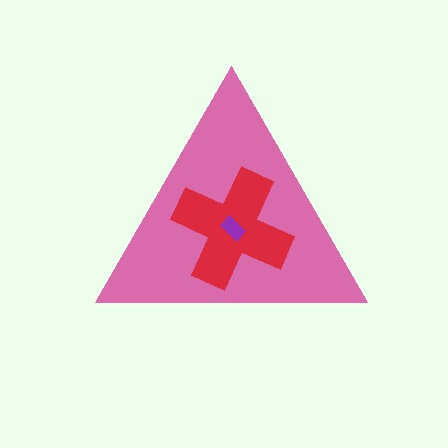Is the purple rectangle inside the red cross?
Yes.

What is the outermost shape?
The pink triangle.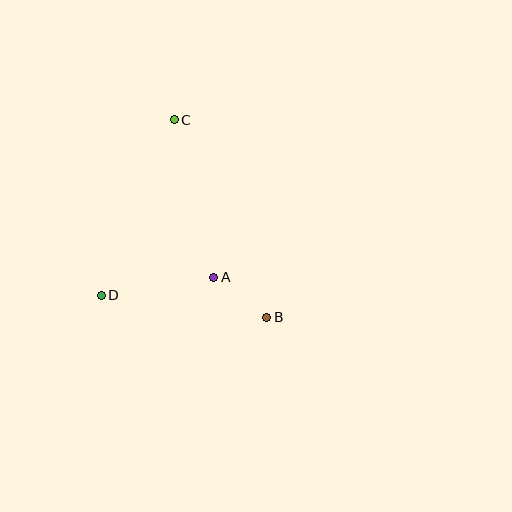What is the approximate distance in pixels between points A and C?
The distance between A and C is approximately 163 pixels.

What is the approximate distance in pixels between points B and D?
The distance between B and D is approximately 167 pixels.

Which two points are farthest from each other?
Points B and C are farthest from each other.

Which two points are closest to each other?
Points A and B are closest to each other.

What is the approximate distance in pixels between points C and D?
The distance between C and D is approximately 190 pixels.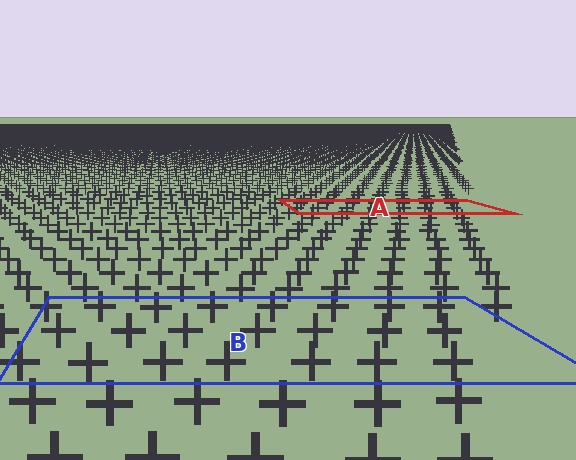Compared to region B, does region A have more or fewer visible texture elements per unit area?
Region A has more texture elements per unit area — they are packed more densely because it is farther away.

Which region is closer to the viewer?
Region B is closer. The texture elements there are larger and more spread out.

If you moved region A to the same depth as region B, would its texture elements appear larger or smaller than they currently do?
They would appear larger. At a closer depth, the same texture elements are projected at a bigger on-screen size.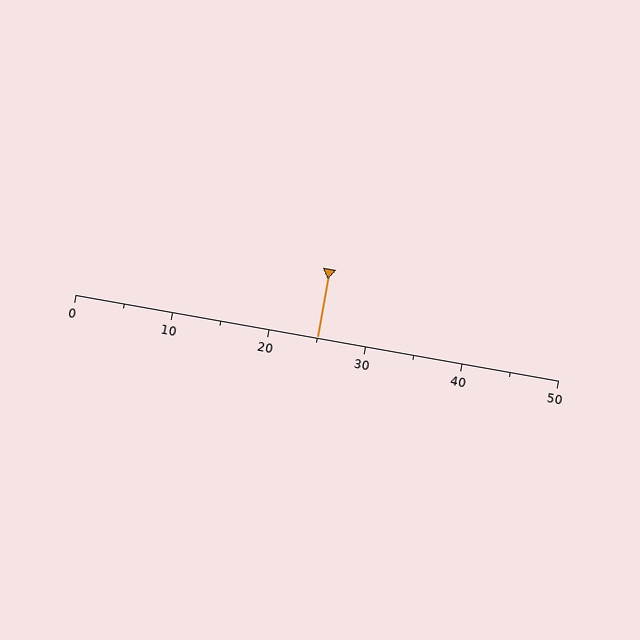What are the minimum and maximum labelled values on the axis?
The axis runs from 0 to 50.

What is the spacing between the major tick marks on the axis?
The major ticks are spaced 10 apart.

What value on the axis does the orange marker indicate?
The marker indicates approximately 25.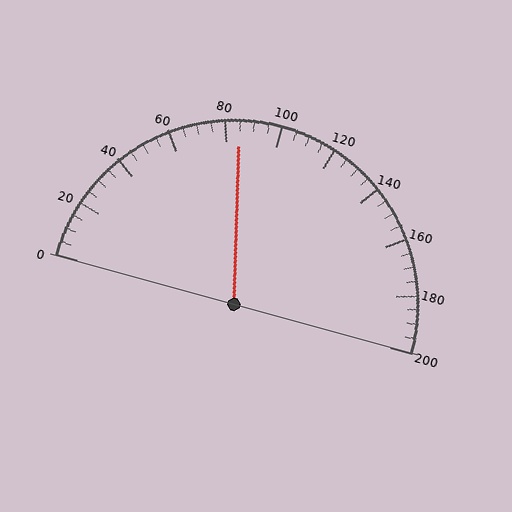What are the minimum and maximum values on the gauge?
The gauge ranges from 0 to 200.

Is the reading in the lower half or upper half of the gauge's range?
The reading is in the lower half of the range (0 to 200).